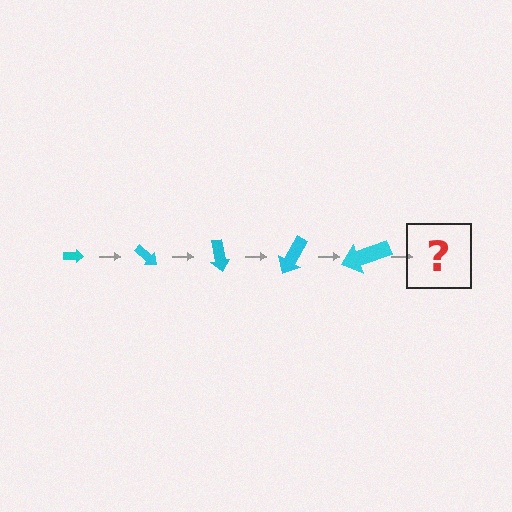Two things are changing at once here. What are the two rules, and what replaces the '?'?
The two rules are that the arrow grows larger each step and it rotates 40 degrees each step. The '?' should be an arrow, larger than the previous one and rotated 200 degrees from the start.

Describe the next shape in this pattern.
It should be an arrow, larger than the previous one and rotated 200 degrees from the start.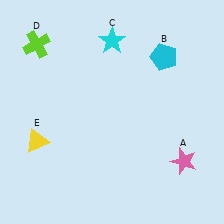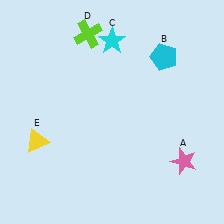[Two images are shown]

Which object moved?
The lime cross (D) moved right.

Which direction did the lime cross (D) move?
The lime cross (D) moved right.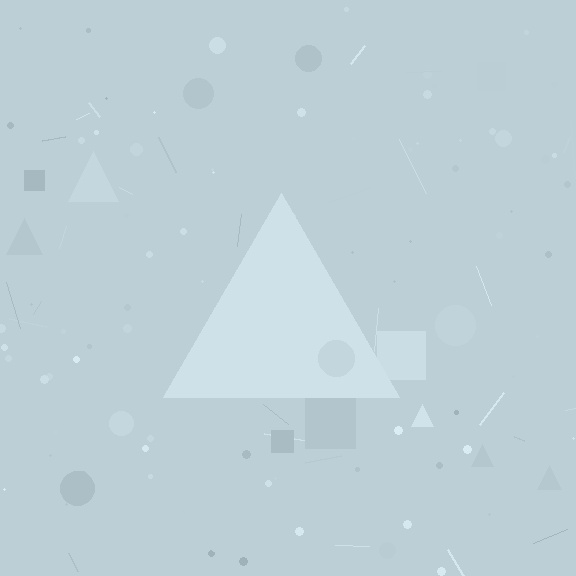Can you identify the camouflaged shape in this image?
The camouflaged shape is a triangle.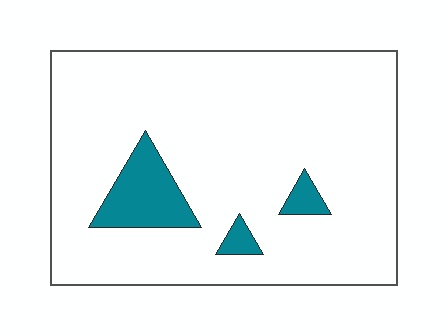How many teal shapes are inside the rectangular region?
3.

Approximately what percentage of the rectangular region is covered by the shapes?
Approximately 10%.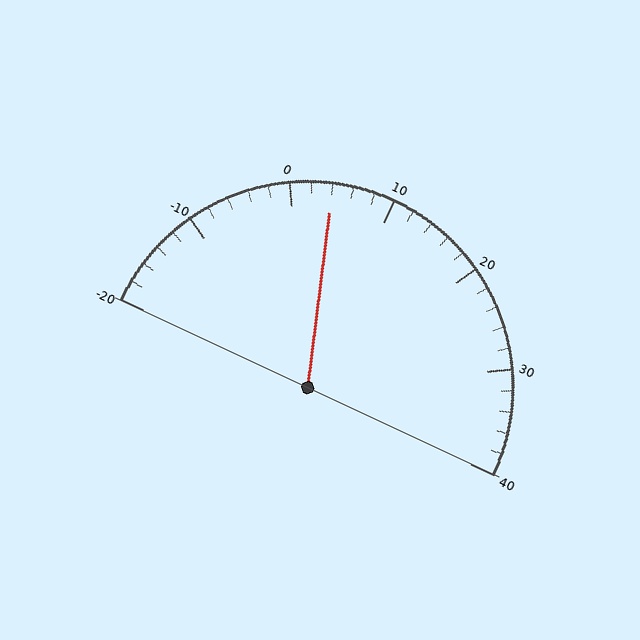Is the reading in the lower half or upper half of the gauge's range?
The reading is in the lower half of the range (-20 to 40).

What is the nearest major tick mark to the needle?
The nearest major tick mark is 0.